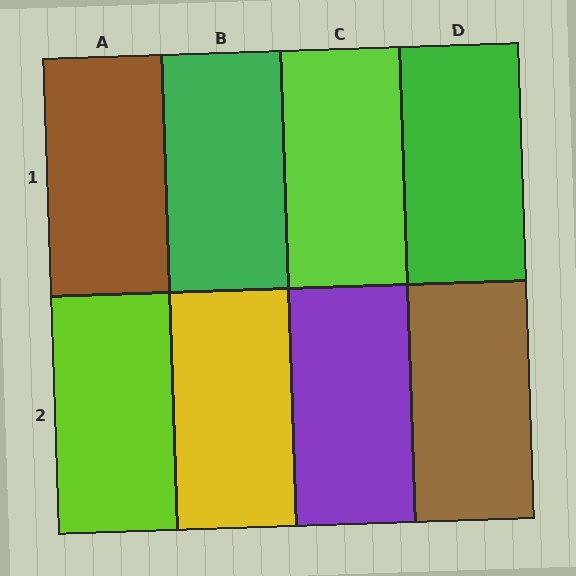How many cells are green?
2 cells are green.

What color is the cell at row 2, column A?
Lime.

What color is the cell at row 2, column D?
Brown.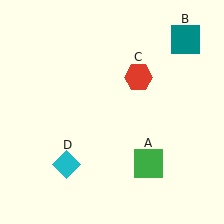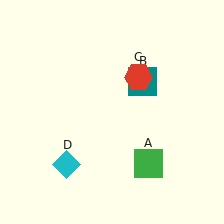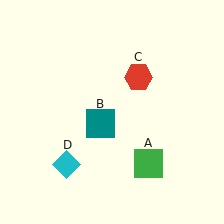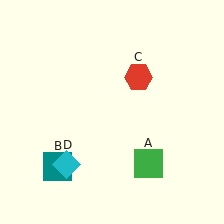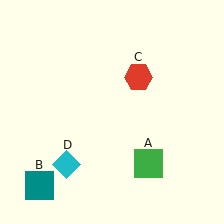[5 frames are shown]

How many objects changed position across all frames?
1 object changed position: teal square (object B).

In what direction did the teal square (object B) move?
The teal square (object B) moved down and to the left.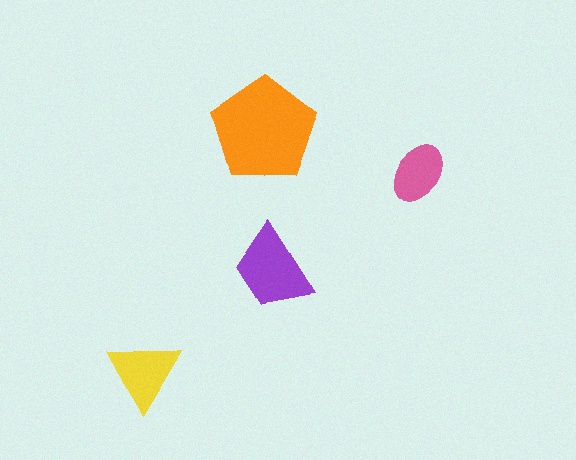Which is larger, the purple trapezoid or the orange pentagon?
The orange pentagon.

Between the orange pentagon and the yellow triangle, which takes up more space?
The orange pentagon.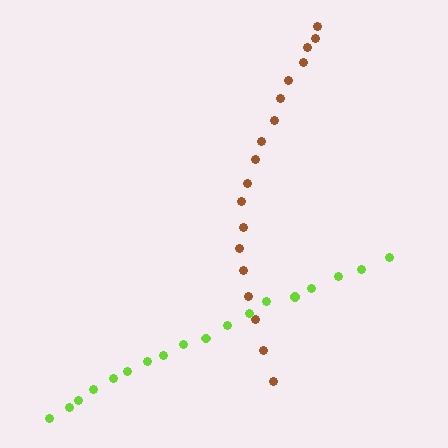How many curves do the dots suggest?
There are 2 distinct paths.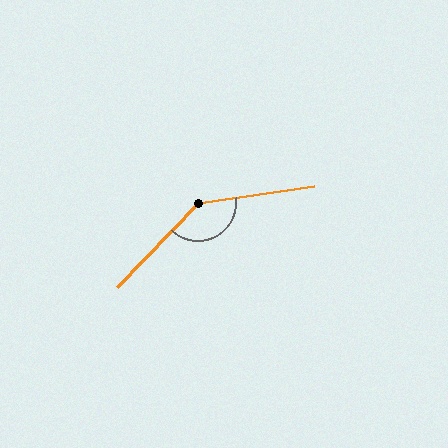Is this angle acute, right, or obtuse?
It is obtuse.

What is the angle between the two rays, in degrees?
Approximately 142 degrees.